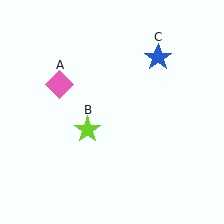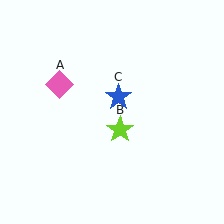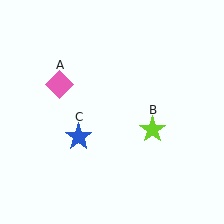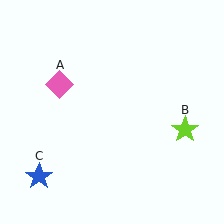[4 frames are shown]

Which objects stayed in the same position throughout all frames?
Pink diamond (object A) remained stationary.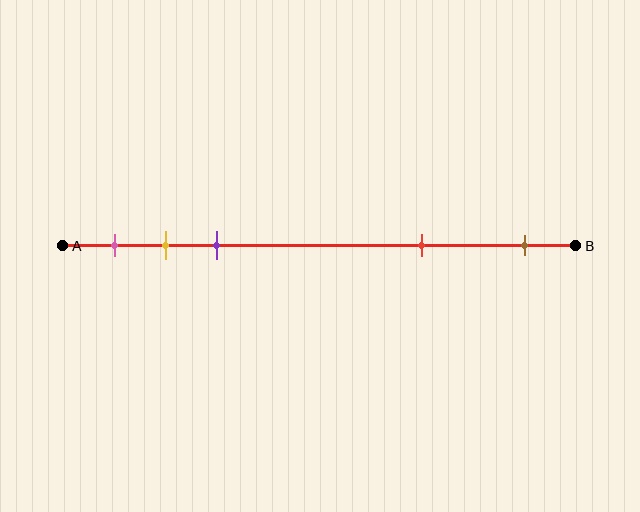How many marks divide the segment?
There are 5 marks dividing the segment.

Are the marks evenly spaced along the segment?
No, the marks are not evenly spaced.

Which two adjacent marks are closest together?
The yellow and purple marks are the closest adjacent pair.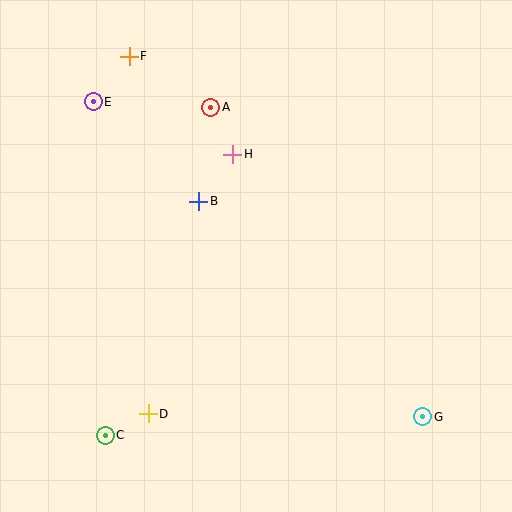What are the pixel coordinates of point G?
Point G is at (423, 417).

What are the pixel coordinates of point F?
Point F is at (129, 56).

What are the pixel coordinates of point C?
Point C is at (105, 435).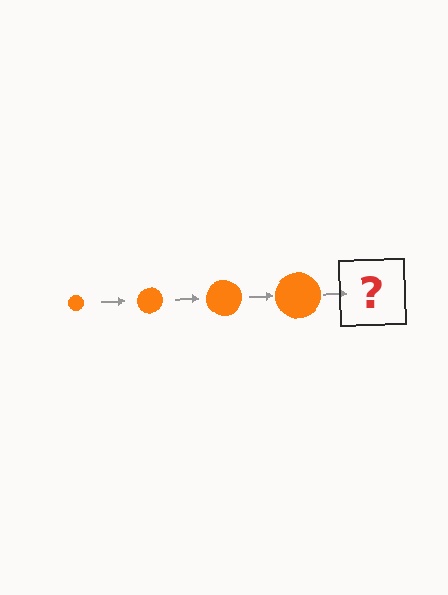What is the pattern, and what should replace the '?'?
The pattern is that the circle gets progressively larger each step. The '?' should be an orange circle, larger than the previous one.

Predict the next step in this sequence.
The next step is an orange circle, larger than the previous one.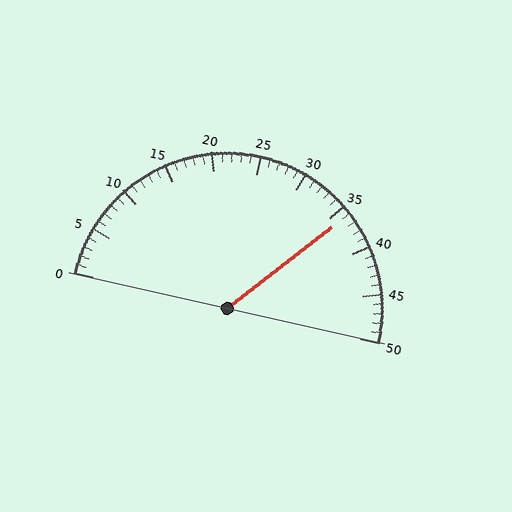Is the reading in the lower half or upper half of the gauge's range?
The reading is in the upper half of the range (0 to 50).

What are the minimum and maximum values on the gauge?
The gauge ranges from 0 to 50.